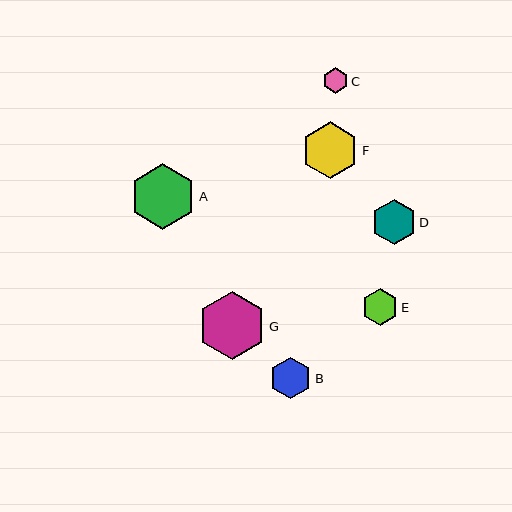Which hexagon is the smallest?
Hexagon C is the smallest with a size of approximately 26 pixels.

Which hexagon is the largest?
Hexagon G is the largest with a size of approximately 68 pixels.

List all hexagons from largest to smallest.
From largest to smallest: G, A, F, D, B, E, C.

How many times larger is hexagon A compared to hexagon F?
Hexagon A is approximately 1.1 times the size of hexagon F.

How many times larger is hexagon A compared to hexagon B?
Hexagon A is approximately 1.6 times the size of hexagon B.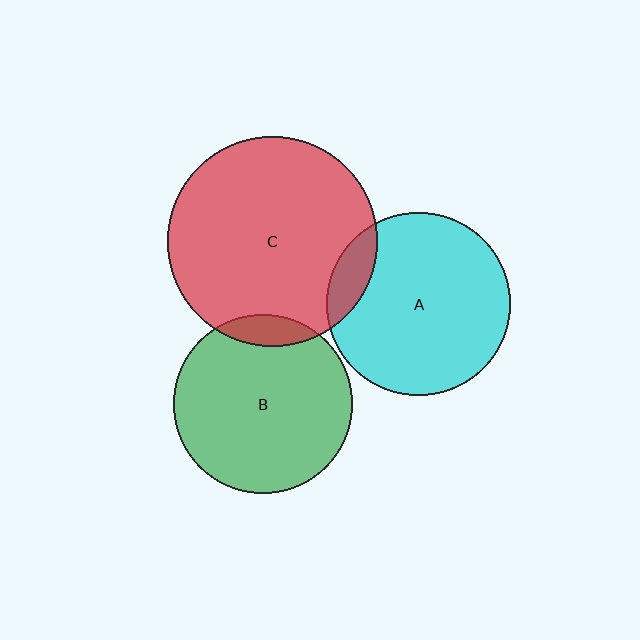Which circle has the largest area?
Circle C (red).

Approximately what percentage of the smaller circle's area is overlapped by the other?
Approximately 10%.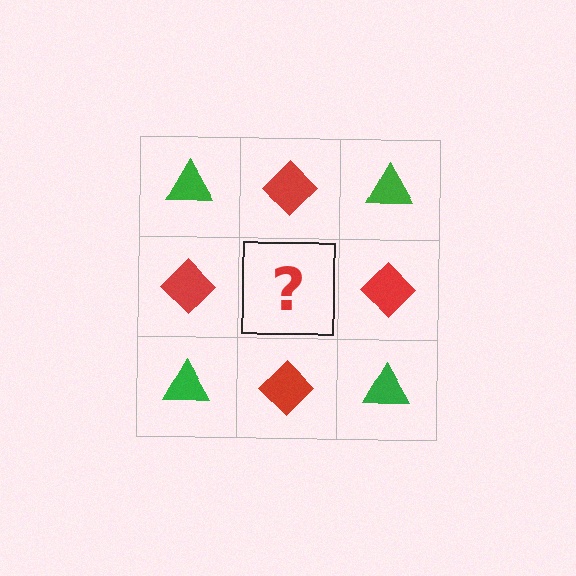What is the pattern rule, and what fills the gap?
The rule is that it alternates green triangle and red diamond in a checkerboard pattern. The gap should be filled with a green triangle.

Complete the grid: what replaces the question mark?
The question mark should be replaced with a green triangle.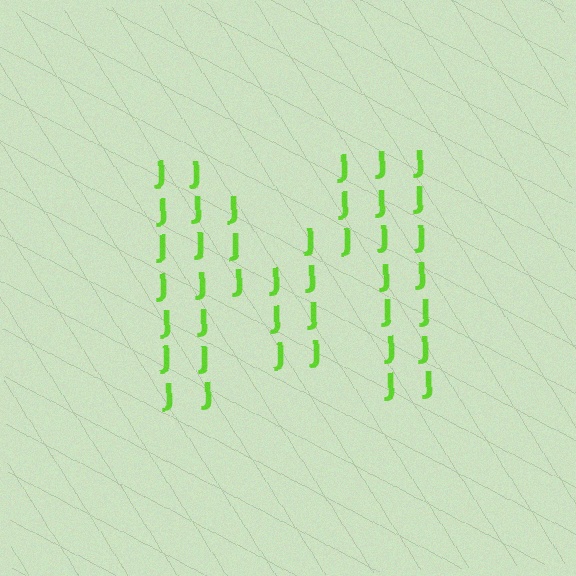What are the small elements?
The small elements are letter J's.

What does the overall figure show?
The overall figure shows the letter M.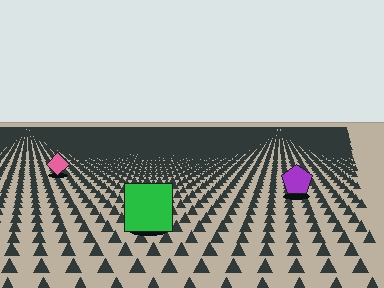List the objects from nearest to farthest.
From nearest to farthest: the green square, the purple pentagon, the pink diamond.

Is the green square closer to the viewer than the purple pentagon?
Yes. The green square is closer — you can tell from the texture gradient: the ground texture is coarser near it.